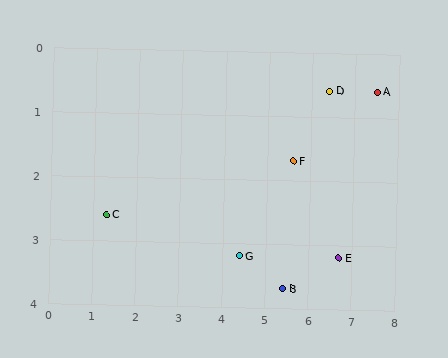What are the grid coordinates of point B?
Point B is at approximately (5.4, 3.7).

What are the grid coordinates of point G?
Point G is at approximately (4.4, 3.2).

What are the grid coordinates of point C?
Point C is at approximately (1.3, 2.6).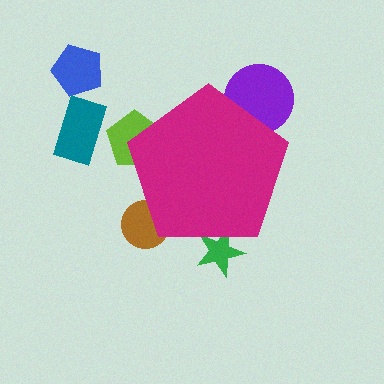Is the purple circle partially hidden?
Yes, the purple circle is partially hidden behind the magenta pentagon.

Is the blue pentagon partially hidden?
No, the blue pentagon is fully visible.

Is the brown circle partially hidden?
Yes, the brown circle is partially hidden behind the magenta pentagon.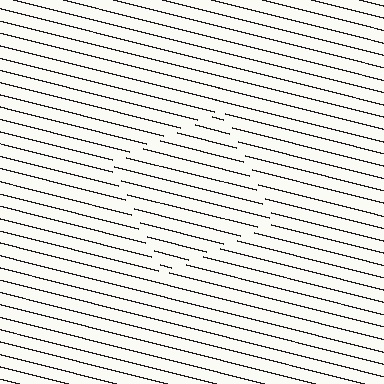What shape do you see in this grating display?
An illusory square. The interior of the shape contains the same grating, shifted by half a period — the contour is defined by the phase discontinuity where line-ends from the inner and outer gratings abut.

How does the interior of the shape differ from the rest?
The interior of the shape contains the same grating, shifted by half a period — the contour is defined by the phase discontinuity where line-ends from the inner and outer gratings abut.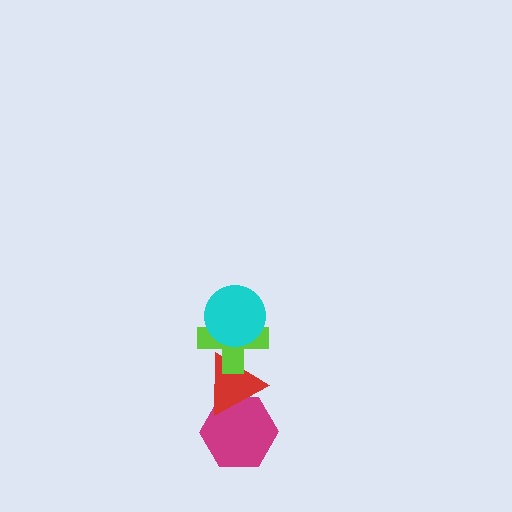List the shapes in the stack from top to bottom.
From top to bottom: the cyan circle, the lime cross, the red triangle, the magenta hexagon.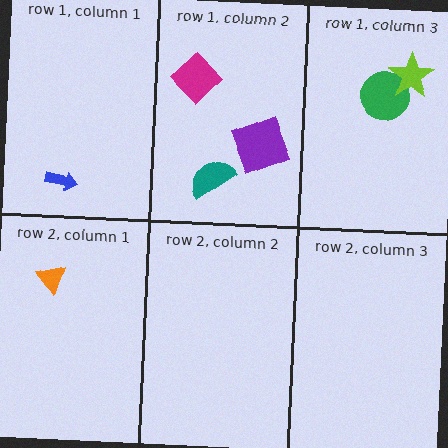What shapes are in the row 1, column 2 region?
The purple square, the teal semicircle, the magenta diamond.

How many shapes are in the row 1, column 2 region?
3.